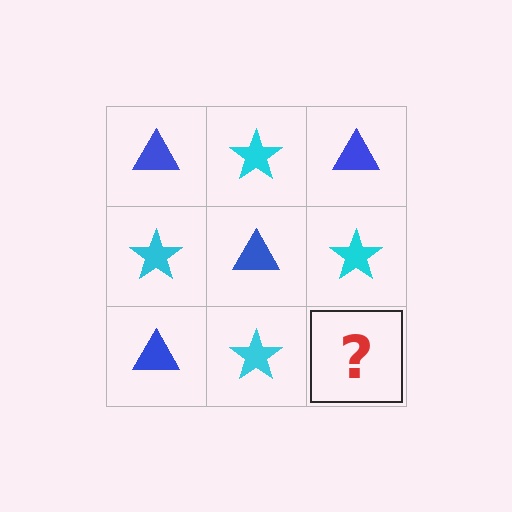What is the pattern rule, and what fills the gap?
The rule is that it alternates blue triangle and cyan star in a checkerboard pattern. The gap should be filled with a blue triangle.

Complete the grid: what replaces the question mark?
The question mark should be replaced with a blue triangle.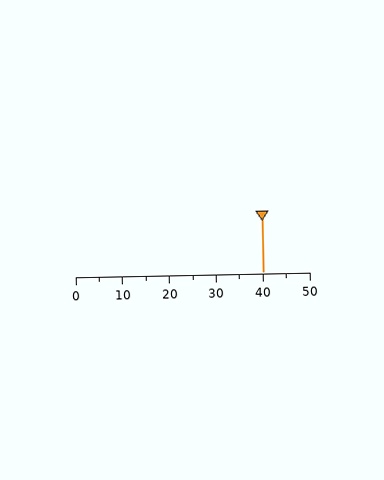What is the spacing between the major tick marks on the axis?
The major ticks are spaced 10 apart.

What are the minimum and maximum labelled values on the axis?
The axis runs from 0 to 50.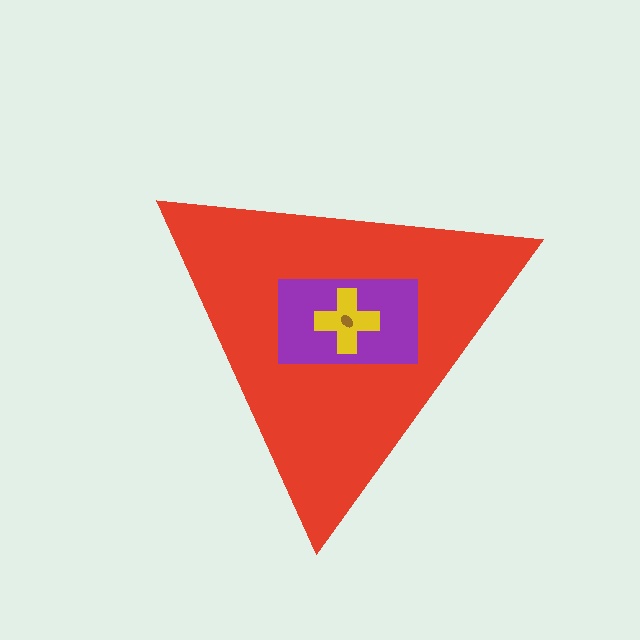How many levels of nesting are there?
4.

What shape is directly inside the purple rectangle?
The yellow cross.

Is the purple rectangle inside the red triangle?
Yes.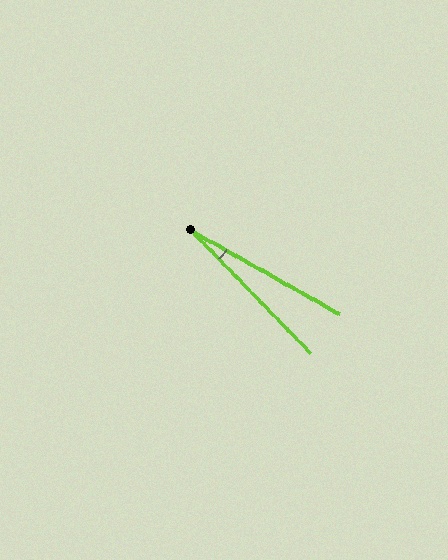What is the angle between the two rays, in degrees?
Approximately 17 degrees.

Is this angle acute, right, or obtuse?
It is acute.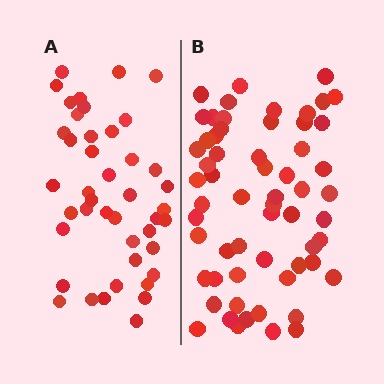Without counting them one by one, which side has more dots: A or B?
Region B (the right region) has more dots.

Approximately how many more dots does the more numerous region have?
Region B has approximately 15 more dots than region A.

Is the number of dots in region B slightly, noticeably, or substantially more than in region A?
Region B has noticeably more, but not dramatically so. The ratio is roughly 1.4 to 1.